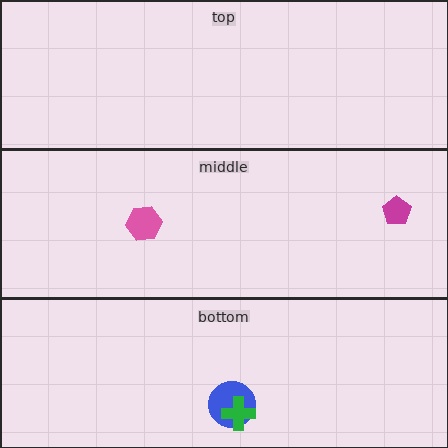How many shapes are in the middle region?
2.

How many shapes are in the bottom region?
2.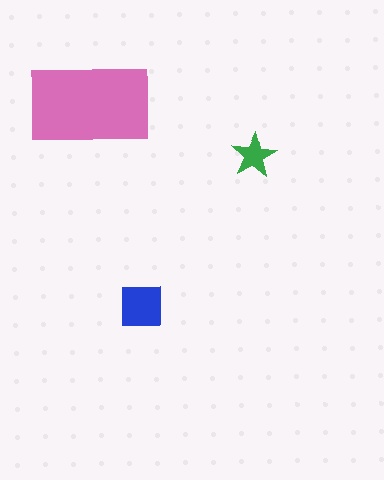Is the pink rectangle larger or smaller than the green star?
Larger.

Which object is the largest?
The pink rectangle.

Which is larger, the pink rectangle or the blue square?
The pink rectangle.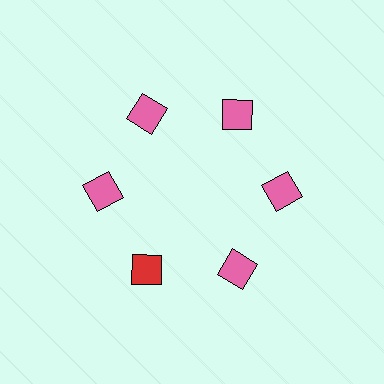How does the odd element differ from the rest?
It has a different color: red instead of pink.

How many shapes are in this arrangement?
There are 6 shapes arranged in a ring pattern.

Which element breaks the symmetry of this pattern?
The red square at roughly the 7 o'clock position breaks the symmetry. All other shapes are pink squares.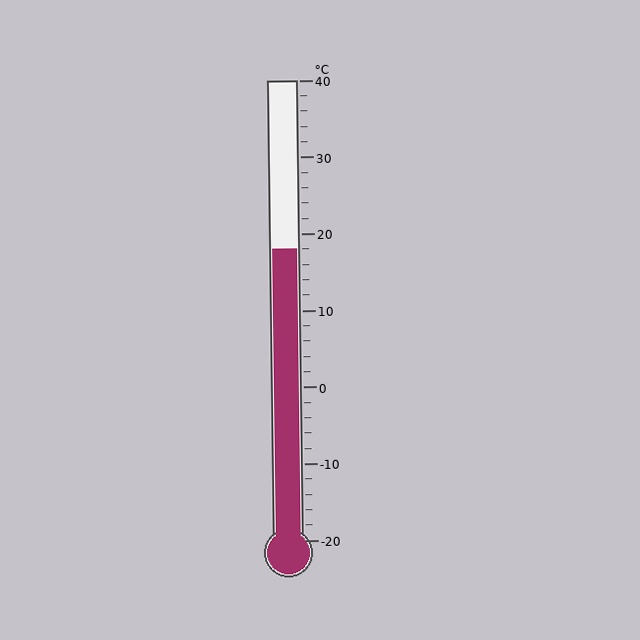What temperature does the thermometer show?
The thermometer shows approximately 18°C.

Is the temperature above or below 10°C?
The temperature is above 10°C.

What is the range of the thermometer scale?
The thermometer scale ranges from -20°C to 40°C.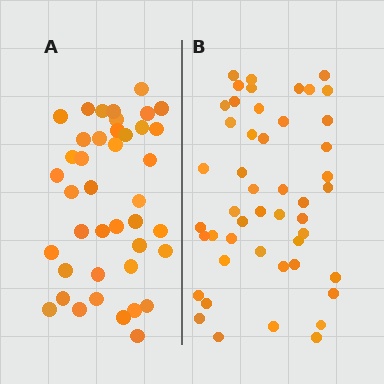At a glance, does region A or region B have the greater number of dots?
Region B (the right region) has more dots.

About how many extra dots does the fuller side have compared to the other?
Region B has roughly 8 or so more dots than region A.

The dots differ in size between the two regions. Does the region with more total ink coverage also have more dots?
No. Region A has more total ink coverage because its dots are larger, but region B actually contains more individual dots. Total area can be misleading — the number of items is what matters here.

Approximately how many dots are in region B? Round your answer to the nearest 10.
About 50 dots. (The exact count is 48, which rounds to 50.)